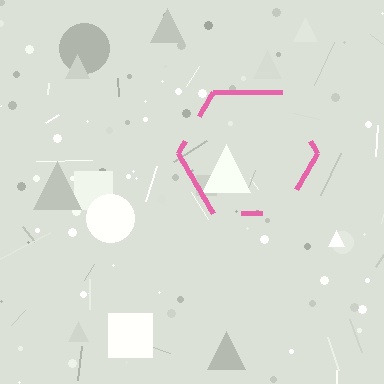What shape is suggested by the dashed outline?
The dashed outline suggests a hexagon.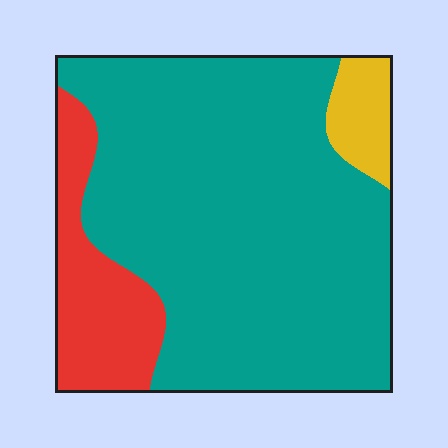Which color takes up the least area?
Yellow, at roughly 5%.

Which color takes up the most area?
Teal, at roughly 75%.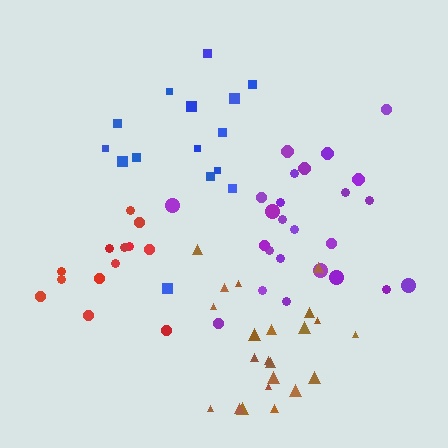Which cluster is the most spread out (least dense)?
Blue.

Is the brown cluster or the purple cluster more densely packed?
Purple.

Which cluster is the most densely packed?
Red.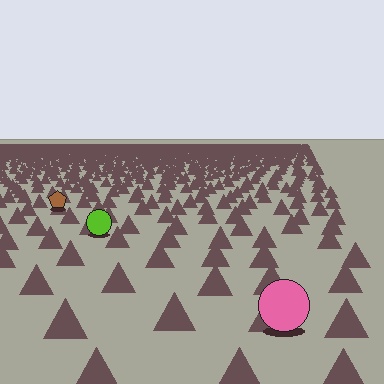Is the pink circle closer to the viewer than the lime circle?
Yes. The pink circle is closer — you can tell from the texture gradient: the ground texture is coarser near it.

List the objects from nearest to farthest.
From nearest to farthest: the pink circle, the lime circle, the brown pentagon.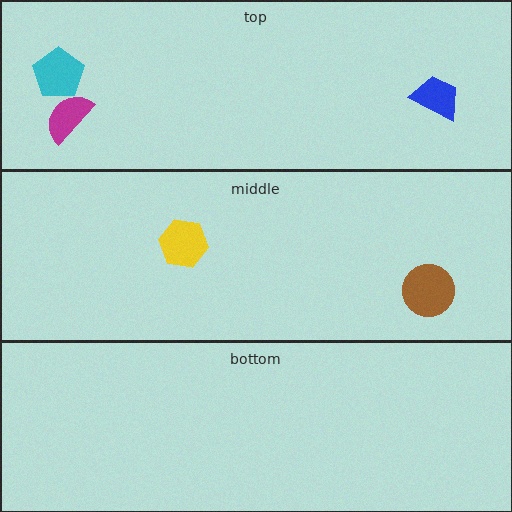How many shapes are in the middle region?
2.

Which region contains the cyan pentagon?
The top region.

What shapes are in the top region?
The cyan pentagon, the blue trapezoid, the magenta semicircle.